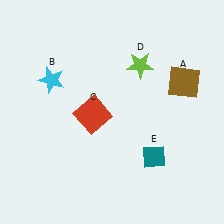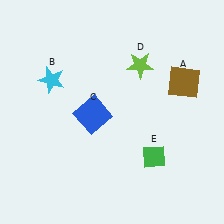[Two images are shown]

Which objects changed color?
C changed from red to blue. E changed from teal to green.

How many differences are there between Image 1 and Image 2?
There are 2 differences between the two images.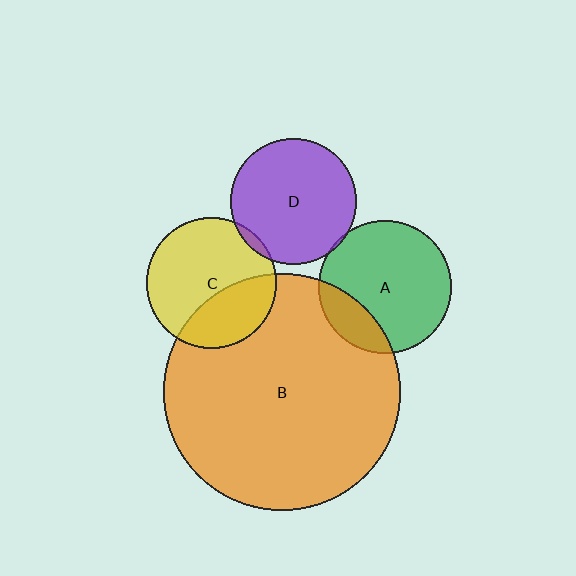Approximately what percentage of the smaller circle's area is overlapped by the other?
Approximately 35%.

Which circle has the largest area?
Circle B (orange).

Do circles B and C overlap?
Yes.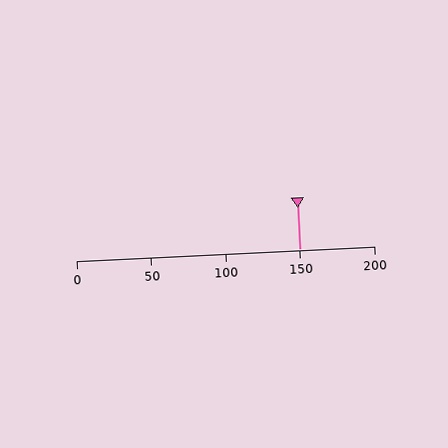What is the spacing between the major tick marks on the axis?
The major ticks are spaced 50 apart.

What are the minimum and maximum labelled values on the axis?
The axis runs from 0 to 200.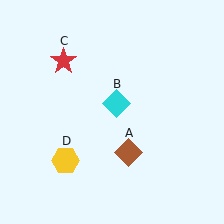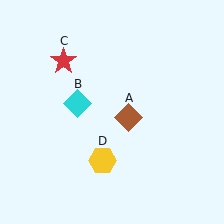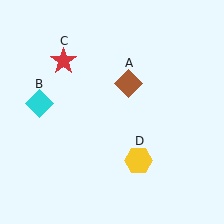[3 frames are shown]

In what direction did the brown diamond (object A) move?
The brown diamond (object A) moved up.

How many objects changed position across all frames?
3 objects changed position: brown diamond (object A), cyan diamond (object B), yellow hexagon (object D).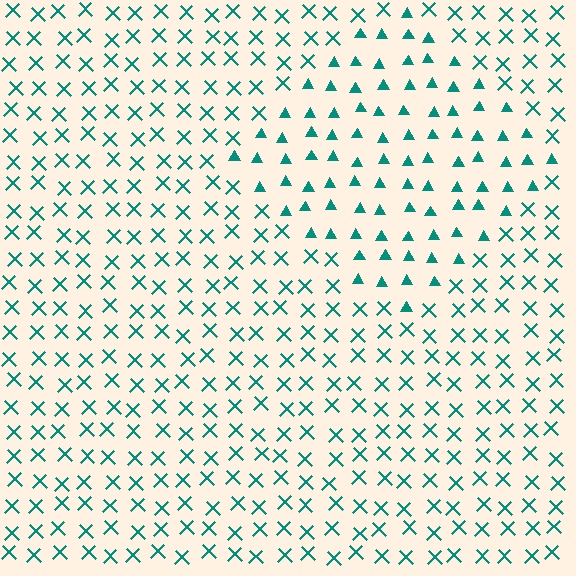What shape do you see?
I see a diamond.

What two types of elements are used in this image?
The image uses triangles inside the diamond region and X marks outside it.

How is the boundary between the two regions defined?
The boundary is defined by a change in element shape: triangles inside vs. X marks outside. All elements share the same color and spacing.